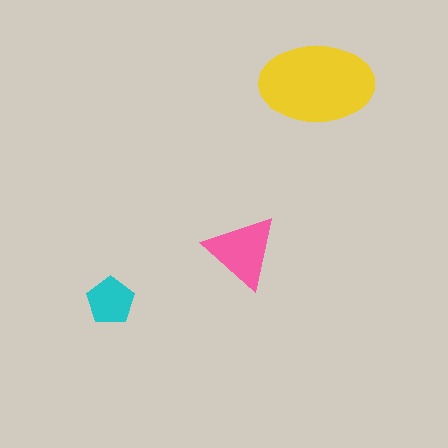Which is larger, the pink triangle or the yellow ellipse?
The yellow ellipse.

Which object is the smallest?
The cyan pentagon.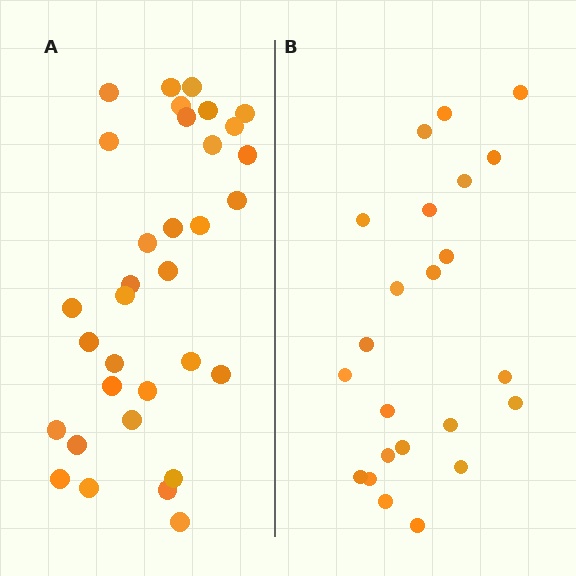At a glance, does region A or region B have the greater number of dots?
Region A (the left region) has more dots.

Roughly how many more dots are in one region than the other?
Region A has roughly 10 or so more dots than region B.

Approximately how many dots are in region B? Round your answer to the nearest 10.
About 20 dots. (The exact count is 23, which rounds to 20.)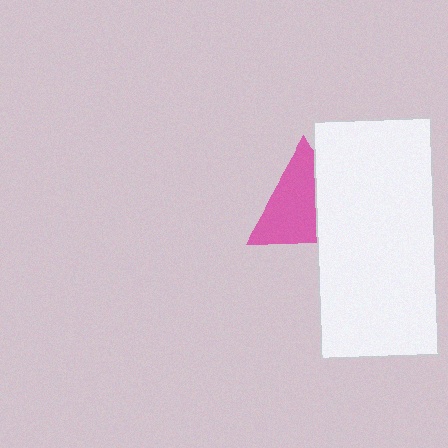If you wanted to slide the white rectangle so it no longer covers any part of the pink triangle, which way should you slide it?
Slide it right — that is the most direct way to separate the two shapes.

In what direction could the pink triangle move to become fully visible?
The pink triangle could move left. That would shift it out from behind the white rectangle entirely.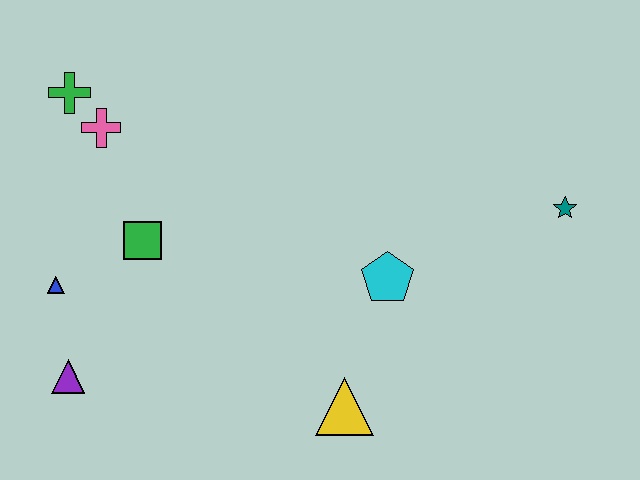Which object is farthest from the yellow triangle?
The green cross is farthest from the yellow triangle.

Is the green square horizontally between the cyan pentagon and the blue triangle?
Yes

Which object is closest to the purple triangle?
The blue triangle is closest to the purple triangle.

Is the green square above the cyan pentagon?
Yes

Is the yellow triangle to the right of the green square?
Yes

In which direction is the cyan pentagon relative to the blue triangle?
The cyan pentagon is to the right of the blue triangle.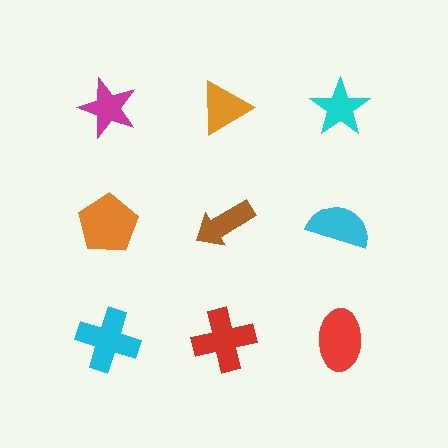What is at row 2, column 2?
A brown arrow.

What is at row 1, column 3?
A cyan star.